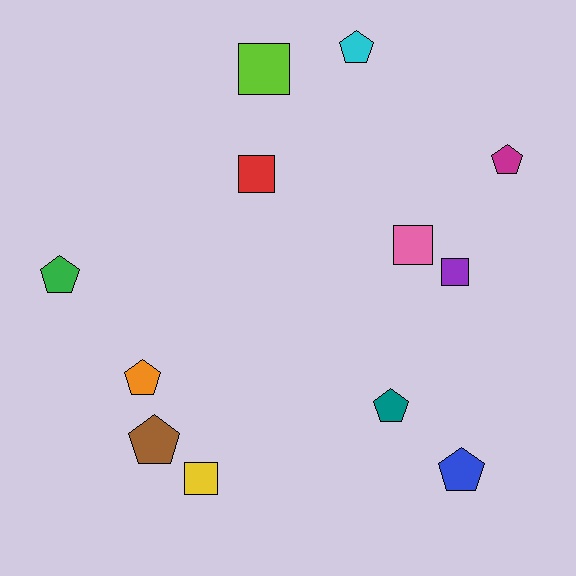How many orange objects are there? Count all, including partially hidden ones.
There is 1 orange object.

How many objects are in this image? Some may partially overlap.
There are 12 objects.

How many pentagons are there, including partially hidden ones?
There are 7 pentagons.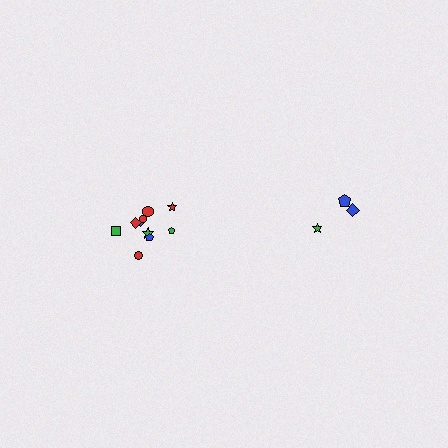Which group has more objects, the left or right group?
The left group.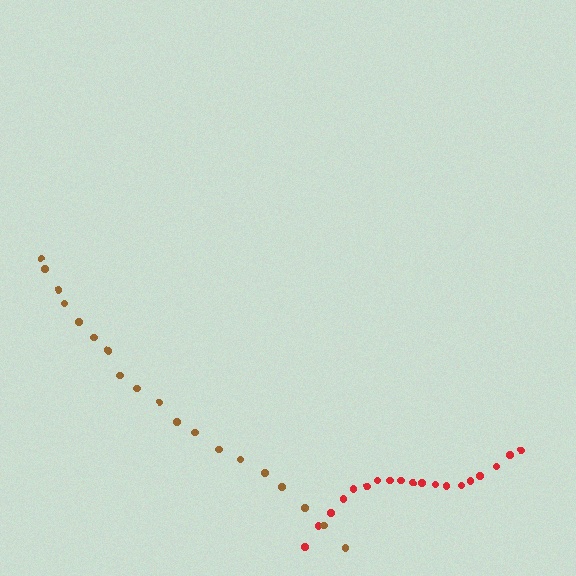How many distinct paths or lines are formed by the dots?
There are 2 distinct paths.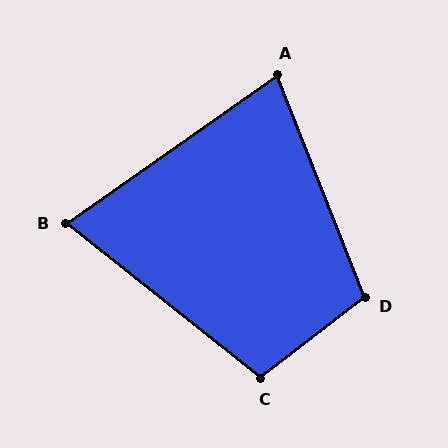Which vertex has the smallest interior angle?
B, at approximately 74 degrees.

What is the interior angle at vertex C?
Approximately 104 degrees (obtuse).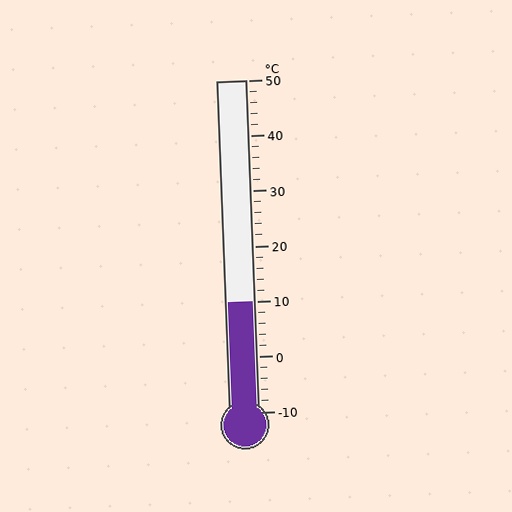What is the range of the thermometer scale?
The thermometer scale ranges from -10°C to 50°C.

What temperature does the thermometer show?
The thermometer shows approximately 10°C.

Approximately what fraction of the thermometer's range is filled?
The thermometer is filled to approximately 35% of its range.